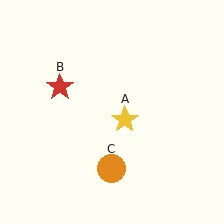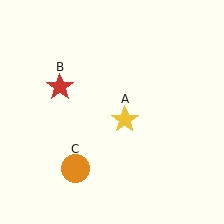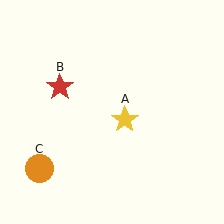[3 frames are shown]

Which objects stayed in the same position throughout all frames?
Yellow star (object A) and red star (object B) remained stationary.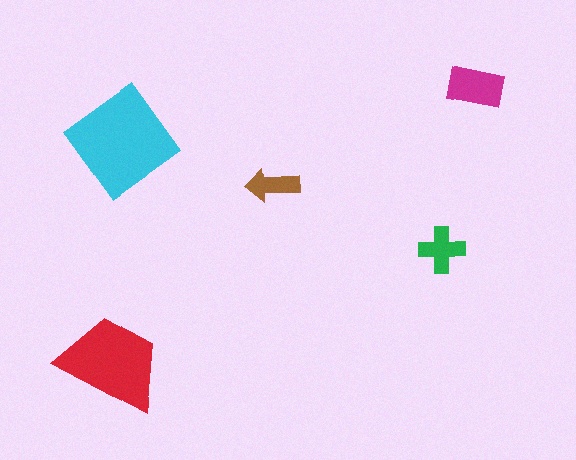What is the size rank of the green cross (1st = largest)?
4th.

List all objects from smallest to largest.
The brown arrow, the green cross, the magenta rectangle, the red trapezoid, the cyan diamond.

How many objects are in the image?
There are 5 objects in the image.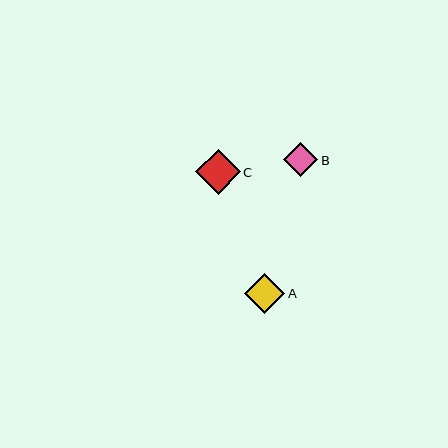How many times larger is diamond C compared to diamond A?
Diamond C is approximately 1.1 times the size of diamond A.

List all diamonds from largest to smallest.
From largest to smallest: C, A, B.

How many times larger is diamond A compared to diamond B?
Diamond A is approximately 1.2 times the size of diamond B.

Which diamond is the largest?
Diamond C is the largest with a size of approximately 45 pixels.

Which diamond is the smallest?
Diamond B is the smallest with a size of approximately 34 pixels.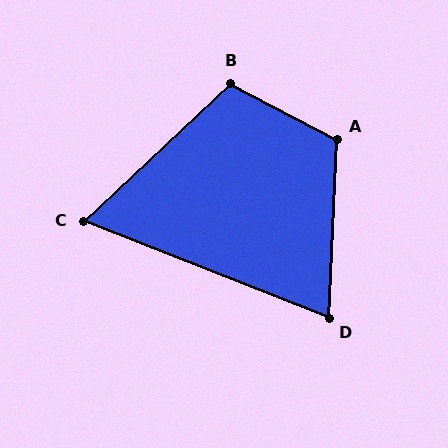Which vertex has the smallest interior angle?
C, at approximately 65 degrees.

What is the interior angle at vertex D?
Approximately 71 degrees (acute).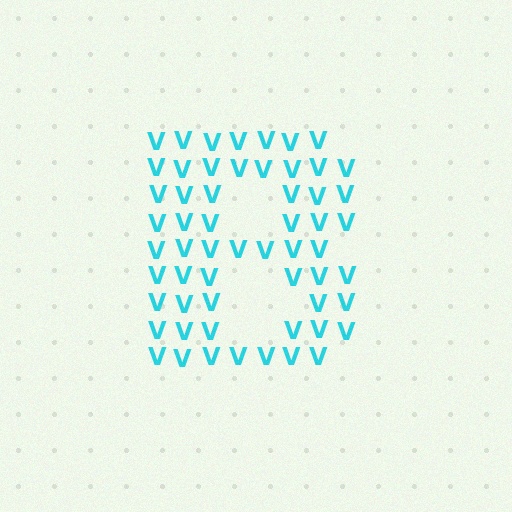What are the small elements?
The small elements are letter V's.